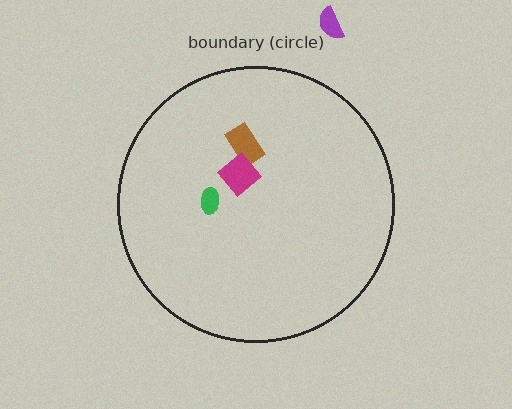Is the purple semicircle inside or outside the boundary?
Outside.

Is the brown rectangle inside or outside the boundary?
Inside.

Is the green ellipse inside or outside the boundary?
Inside.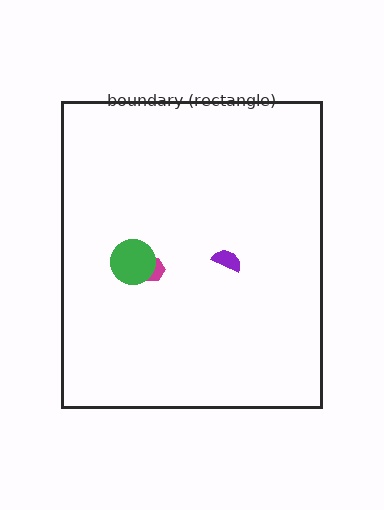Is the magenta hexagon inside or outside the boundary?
Inside.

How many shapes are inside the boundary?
3 inside, 0 outside.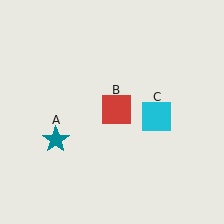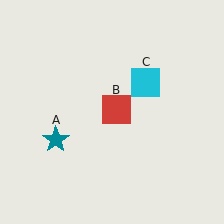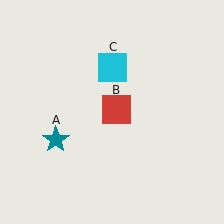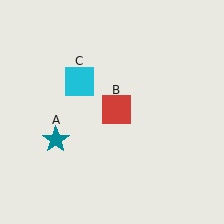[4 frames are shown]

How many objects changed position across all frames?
1 object changed position: cyan square (object C).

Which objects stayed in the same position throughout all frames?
Teal star (object A) and red square (object B) remained stationary.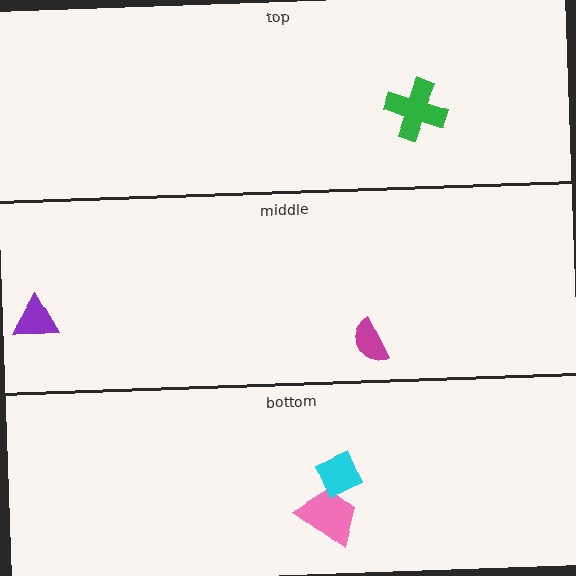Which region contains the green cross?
The top region.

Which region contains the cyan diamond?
The bottom region.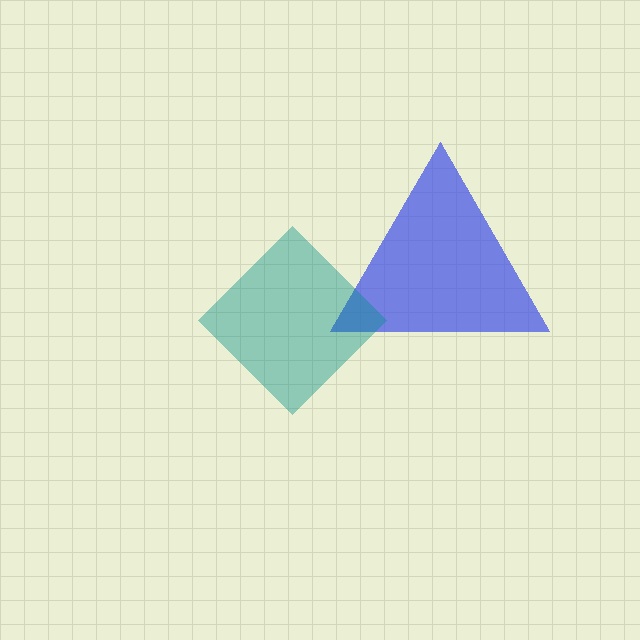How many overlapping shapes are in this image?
There are 2 overlapping shapes in the image.